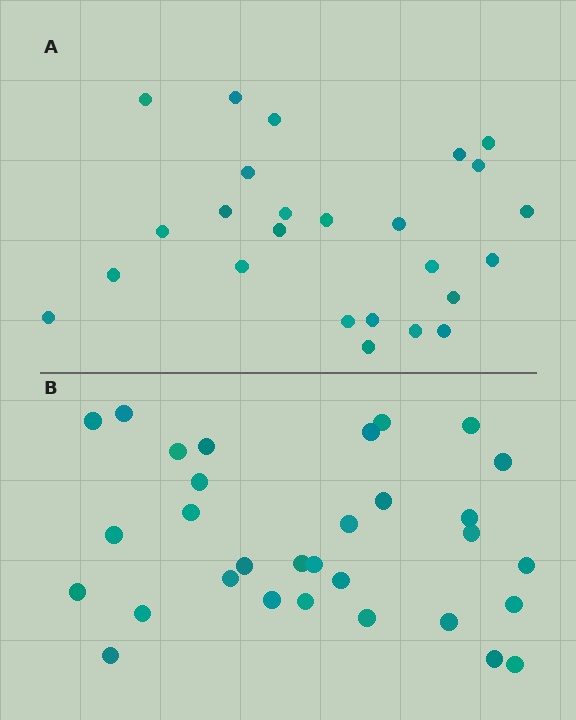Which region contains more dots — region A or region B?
Region B (the bottom region) has more dots.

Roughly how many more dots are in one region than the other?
Region B has about 6 more dots than region A.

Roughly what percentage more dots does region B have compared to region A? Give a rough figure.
About 25% more.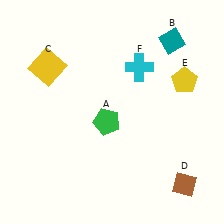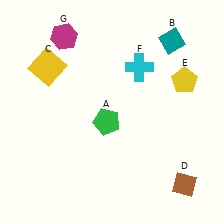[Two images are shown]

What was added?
A magenta hexagon (G) was added in Image 2.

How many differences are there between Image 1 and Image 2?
There is 1 difference between the two images.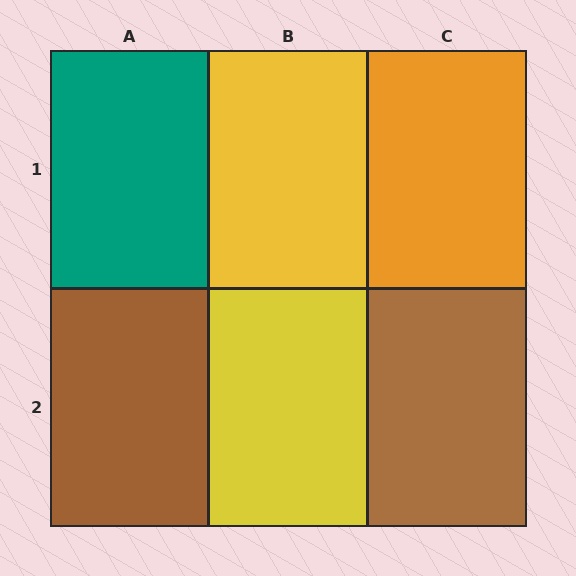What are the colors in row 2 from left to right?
Brown, yellow, brown.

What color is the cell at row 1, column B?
Yellow.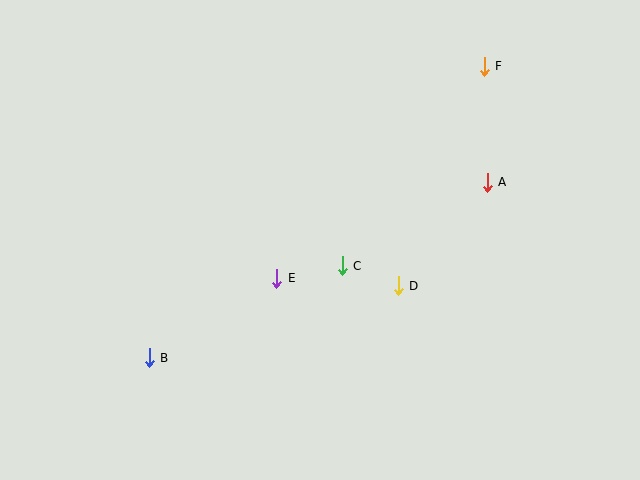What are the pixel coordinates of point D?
Point D is at (398, 286).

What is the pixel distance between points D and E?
The distance between D and E is 122 pixels.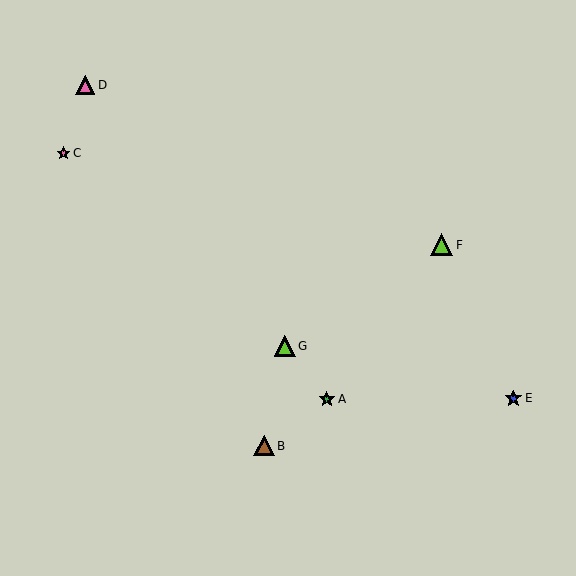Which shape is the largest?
The lime triangle (labeled F) is the largest.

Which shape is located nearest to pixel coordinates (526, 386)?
The blue star (labeled E) at (513, 398) is nearest to that location.